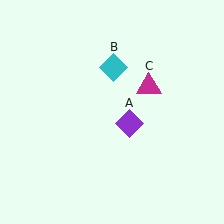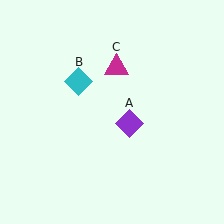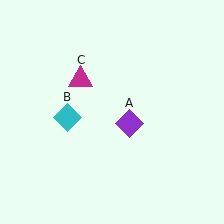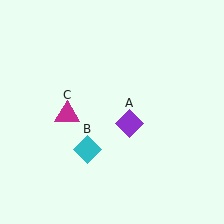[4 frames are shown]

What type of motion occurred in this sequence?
The cyan diamond (object B), magenta triangle (object C) rotated counterclockwise around the center of the scene.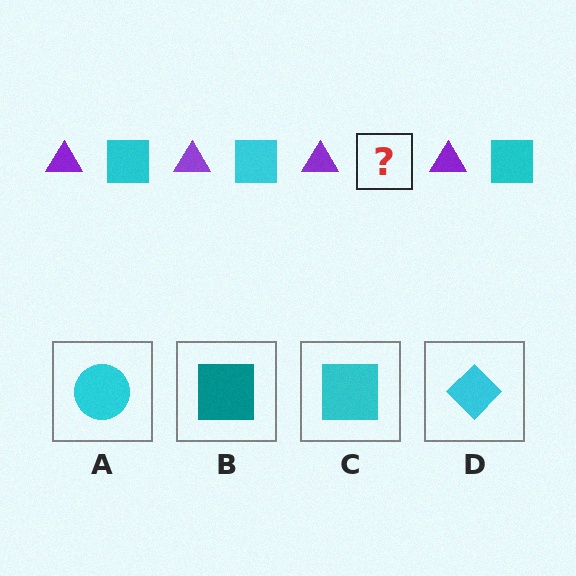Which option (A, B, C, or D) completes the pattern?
C.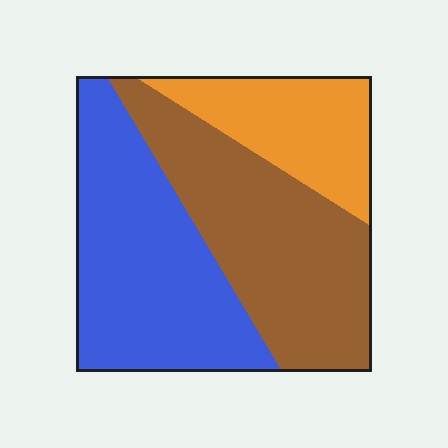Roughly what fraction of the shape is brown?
Brown takes up about two fifths (2/5) of the shape.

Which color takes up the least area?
Orange, at roughly 20%.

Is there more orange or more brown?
Brown.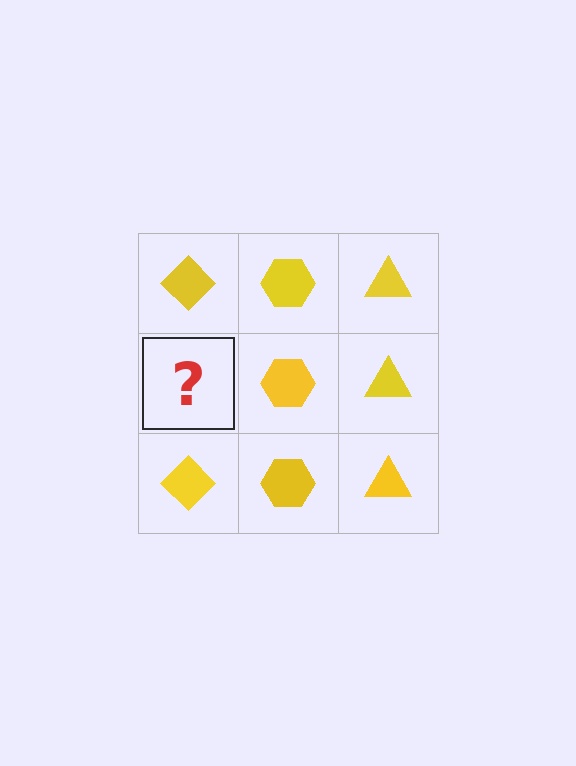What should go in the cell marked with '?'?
The missing cell should contain a yellow diamond.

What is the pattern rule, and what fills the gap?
The rule is that each column has a consistent shape. The gap should be filled with a yellow diamond.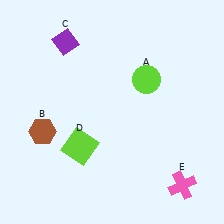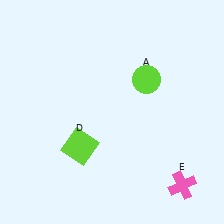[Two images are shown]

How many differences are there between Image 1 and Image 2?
There are 2 differences between the two images.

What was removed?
The brown hexagon (B), the purple diamond (C) were removed in Image 2.